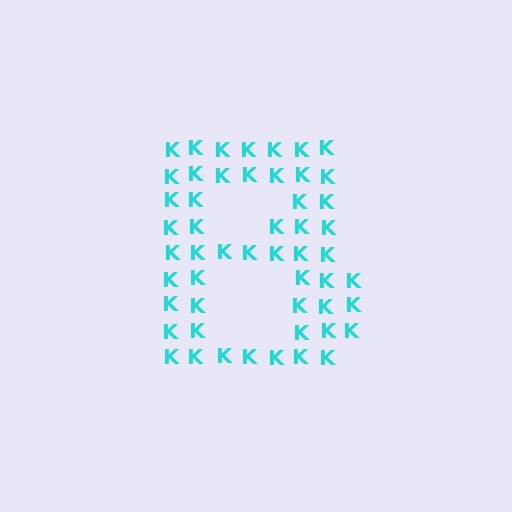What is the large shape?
The large shape is the letter B.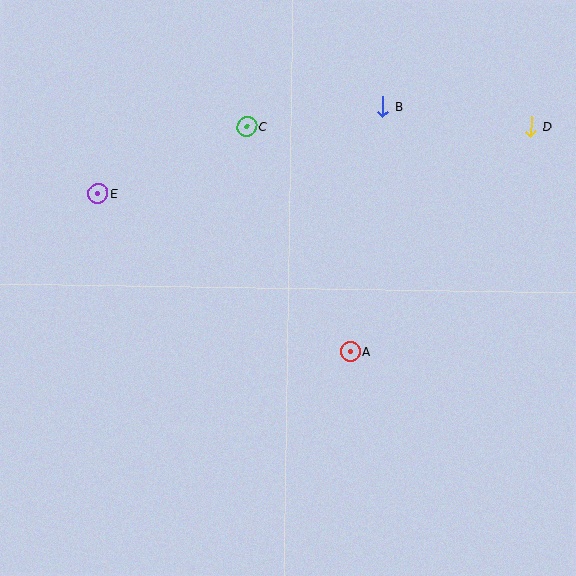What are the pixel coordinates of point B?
Point B is at (382, 106).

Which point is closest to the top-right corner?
Point D is closest to the top-right corner.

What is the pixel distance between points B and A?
The distance between B and A is 248 pixels.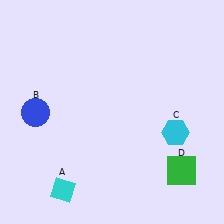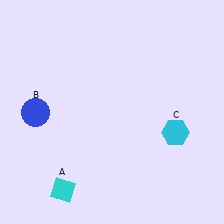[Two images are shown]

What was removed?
The green square (D) was removed in Image 2.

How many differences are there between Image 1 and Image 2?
There is 1 difference between the two images.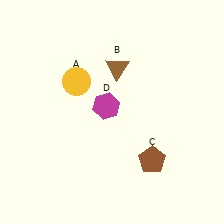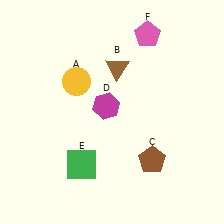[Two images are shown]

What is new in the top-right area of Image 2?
A pink pentagon (F) was added in the top-right area of Image 2.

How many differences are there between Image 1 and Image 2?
There are 2 differences between the two images.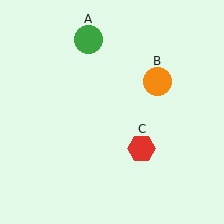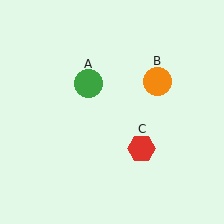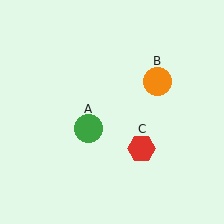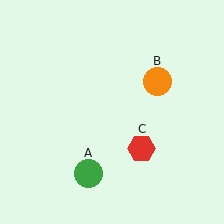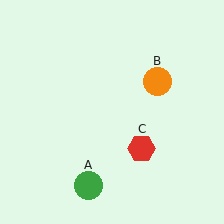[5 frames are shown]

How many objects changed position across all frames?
1 object changed position: green circle (object A).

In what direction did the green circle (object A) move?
The green circle (object A) moved down.